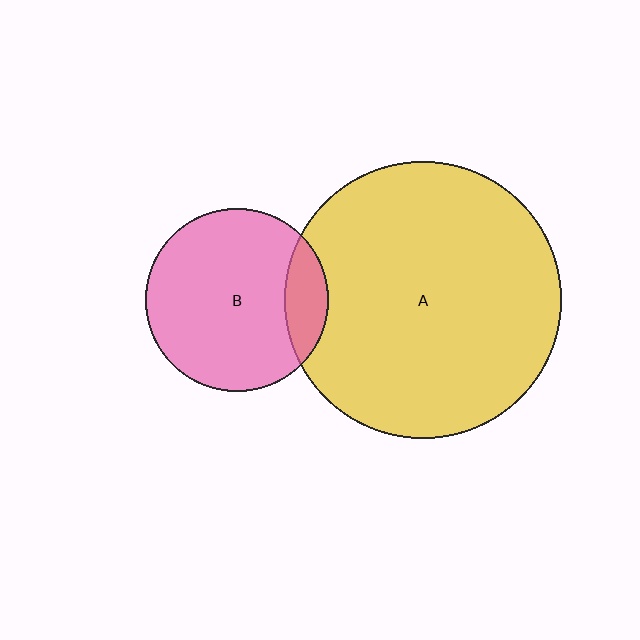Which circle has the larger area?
Circle A (yellow).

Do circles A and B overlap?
Yes.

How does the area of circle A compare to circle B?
Approximately 2.3 times.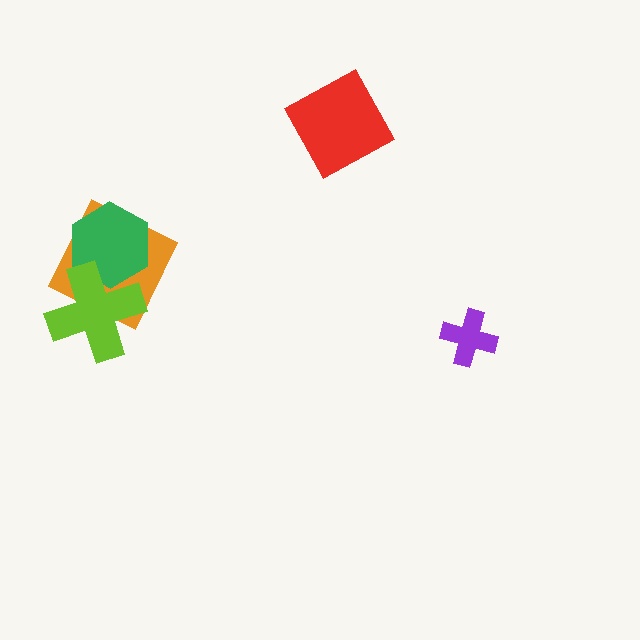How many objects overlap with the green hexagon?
2 objects overlap with the green hexagon.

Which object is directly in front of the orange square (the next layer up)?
The green hexagon is directly in front of the orange square.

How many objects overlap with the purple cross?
0 objects overlap with the purple cross.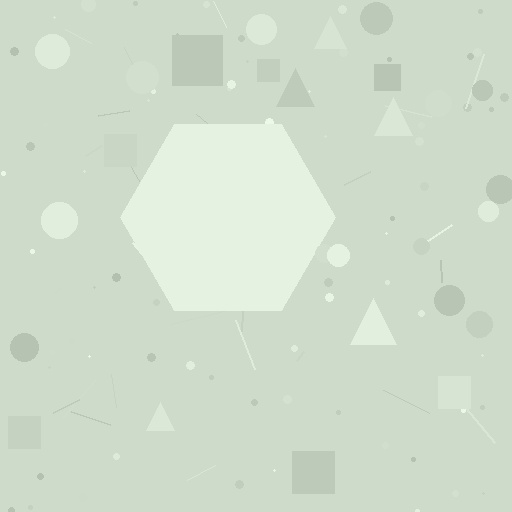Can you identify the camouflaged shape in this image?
The camouflaged shape is a hexagon.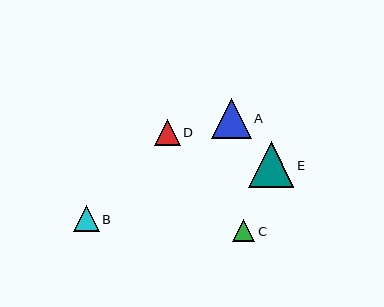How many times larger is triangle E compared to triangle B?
Triangle E is approximately 1.8 times the size of triangle B.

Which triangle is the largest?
Triangle E is the largest with a size of approximately 46 pixels.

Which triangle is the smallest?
Triangle C is the smallest with a size of approximately 22 pixels.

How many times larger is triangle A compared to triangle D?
Triangle A is approximately 1.5 times the size of triangle D.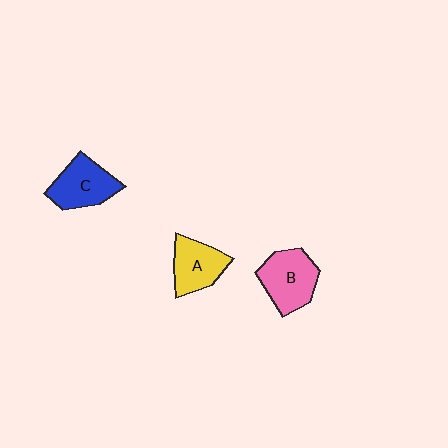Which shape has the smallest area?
Shape A (yellow).